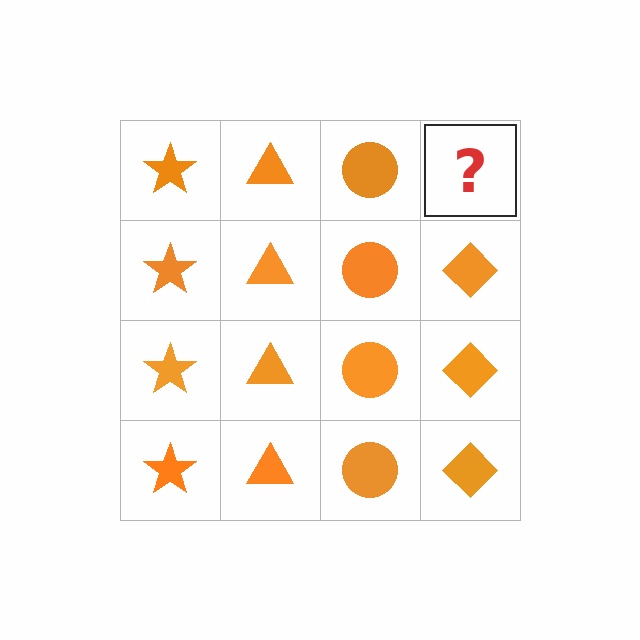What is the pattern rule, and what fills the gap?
The rule is that each column has a consistent shape. The gap should be filled with an orange diamond.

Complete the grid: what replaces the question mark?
The question mark should be replaced with an orange diamond.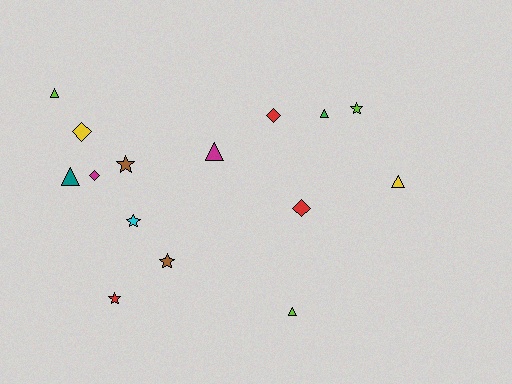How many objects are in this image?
There are 15 objects.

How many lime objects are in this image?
There are 3 lime objects.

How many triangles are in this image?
There are 6 triangles.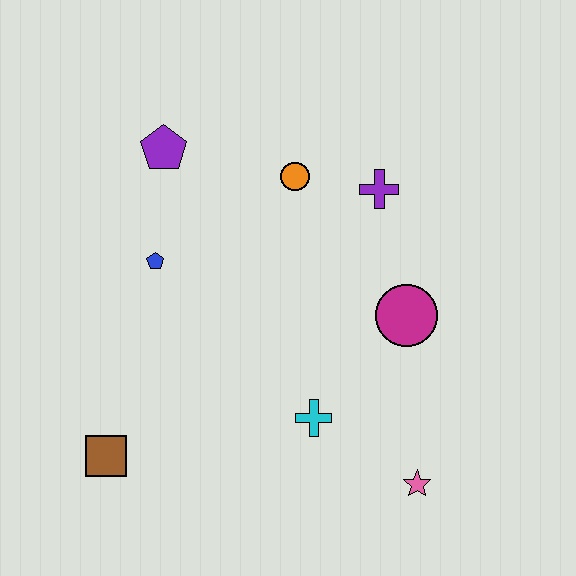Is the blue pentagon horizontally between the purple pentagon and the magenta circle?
No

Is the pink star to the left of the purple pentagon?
No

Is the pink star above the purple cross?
No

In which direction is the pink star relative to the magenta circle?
The pink star is below the magenta circle.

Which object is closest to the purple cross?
The orange circle is closest to the purple cross.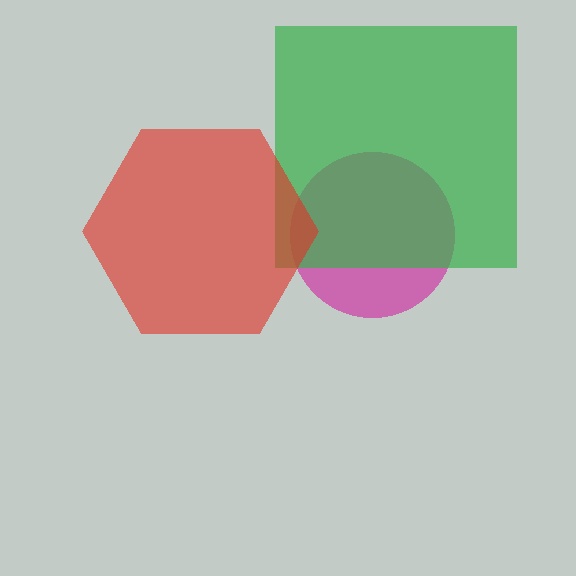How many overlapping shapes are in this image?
There are 3 overlapping shapes in the image.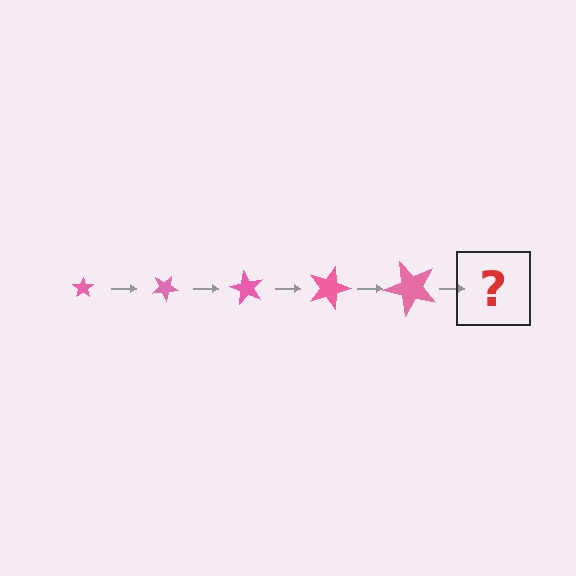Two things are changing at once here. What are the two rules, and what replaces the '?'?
The two rules are that the star grows larger each step and it rotates 30 degrees each step. The '?' should be a star, larger than the previous one and rotated 150 degrees from the start.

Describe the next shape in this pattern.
It should be a star, larger than the previous one and rotated 150 degrees from the start.